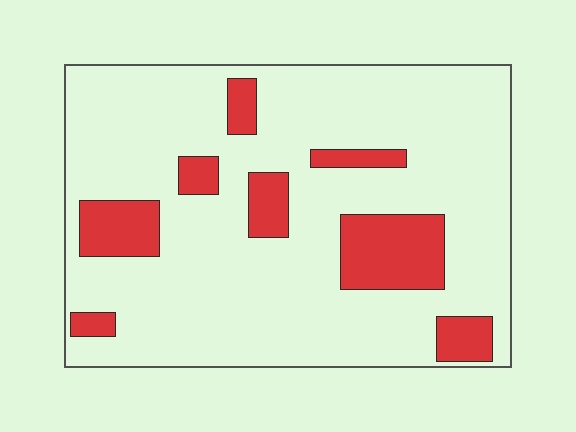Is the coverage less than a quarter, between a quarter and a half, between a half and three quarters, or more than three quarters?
Less than a quarter.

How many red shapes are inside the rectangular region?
8.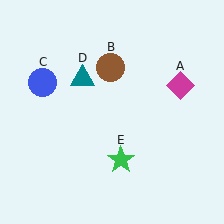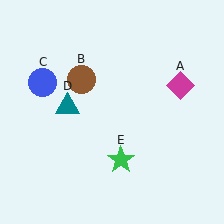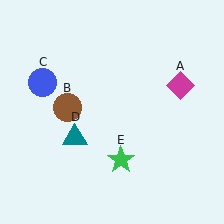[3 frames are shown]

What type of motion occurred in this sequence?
The brown circle (object B), teal triangle (object D) rotated counterclockwise around the center of the scene.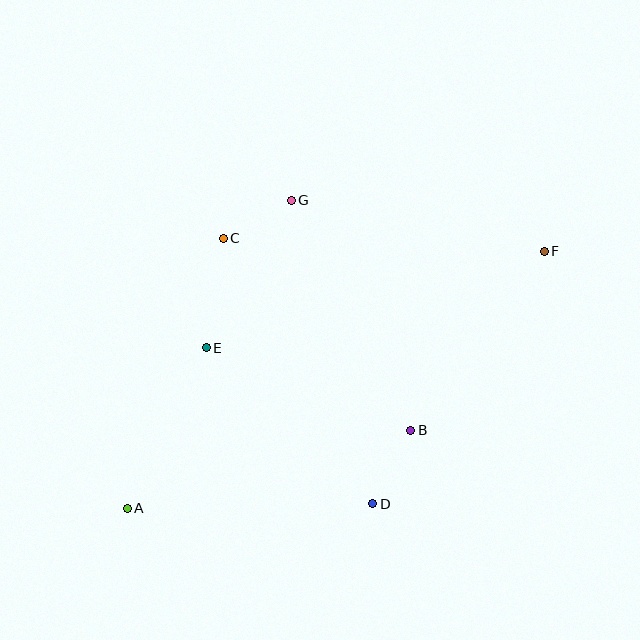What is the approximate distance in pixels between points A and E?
The distance between A and E is approximately 179 pixels.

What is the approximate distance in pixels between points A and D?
The distance between A and D is approximately 245 pixels.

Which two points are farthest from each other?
Points A and F are farthest from each other.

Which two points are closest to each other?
Points C and G are closest to each other.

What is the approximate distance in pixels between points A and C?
The distance between A and C is approximately 287 pixels.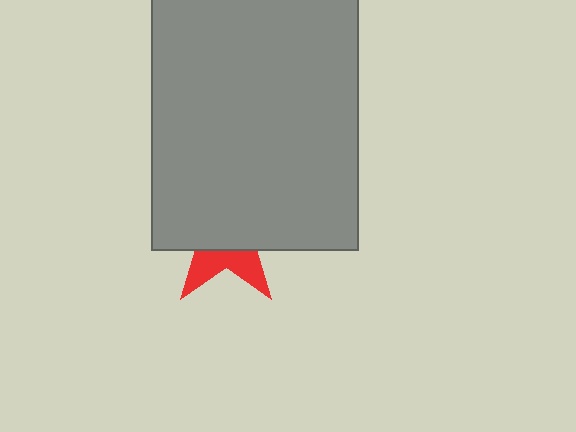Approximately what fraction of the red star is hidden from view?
Roughly 68% of the red star is hidden behind the gray rectangle.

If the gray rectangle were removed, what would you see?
You would see the complete red star.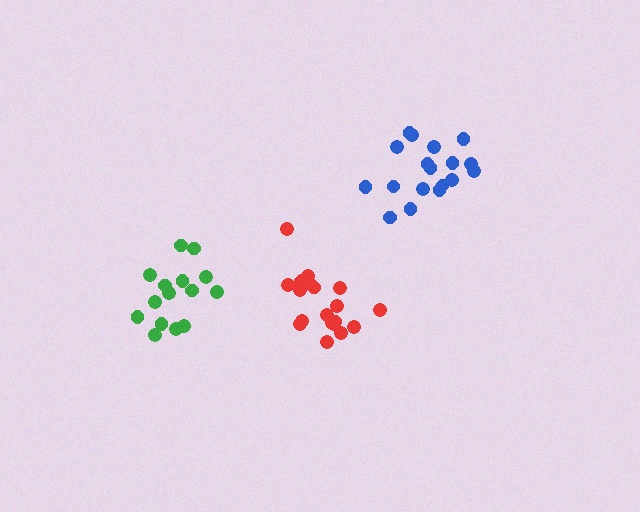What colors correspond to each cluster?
The clusters are colored: blue, green, red.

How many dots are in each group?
Group 1: 18 dots, Group 2: 15 dots, Group 3: 20 dots (53 total).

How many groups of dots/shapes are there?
There are 3 groups.